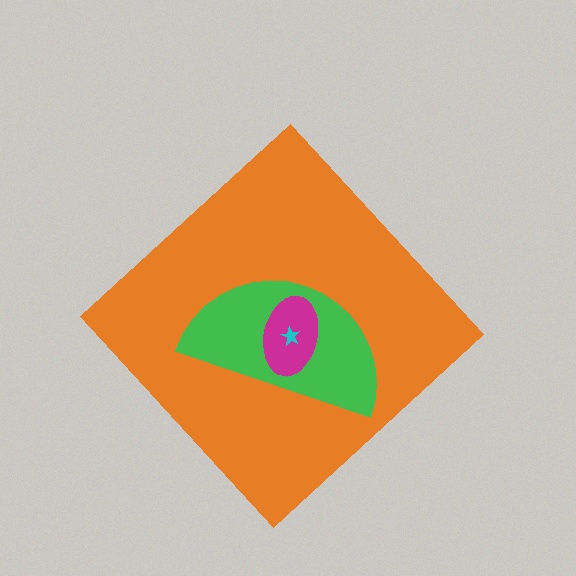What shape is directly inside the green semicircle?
The magenta ellipse.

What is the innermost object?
The cyan star.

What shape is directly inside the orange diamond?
The green semicircle.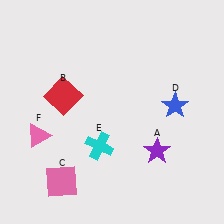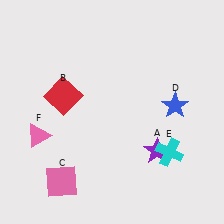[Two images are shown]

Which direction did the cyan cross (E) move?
The cyan cross (E) moved right.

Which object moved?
The cyan cross (E) moved right.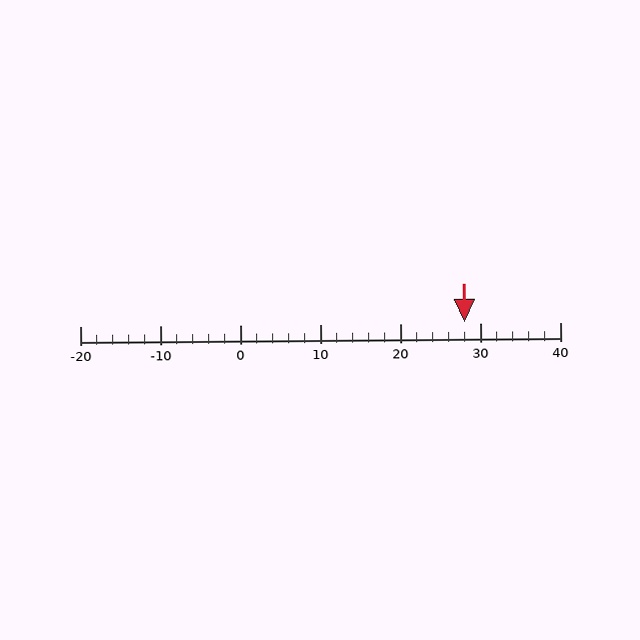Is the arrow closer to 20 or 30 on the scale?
The arrow is closer to 30.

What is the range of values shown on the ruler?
The ruler shows values from -20 to 40.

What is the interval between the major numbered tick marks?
The major tick marks are spaced 10 units apart.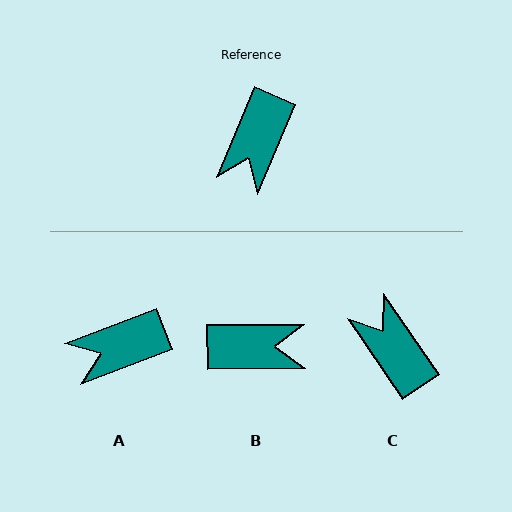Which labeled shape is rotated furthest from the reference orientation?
C, about 123 degrees away.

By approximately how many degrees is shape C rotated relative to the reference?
Approximately 123 degrees clockwise.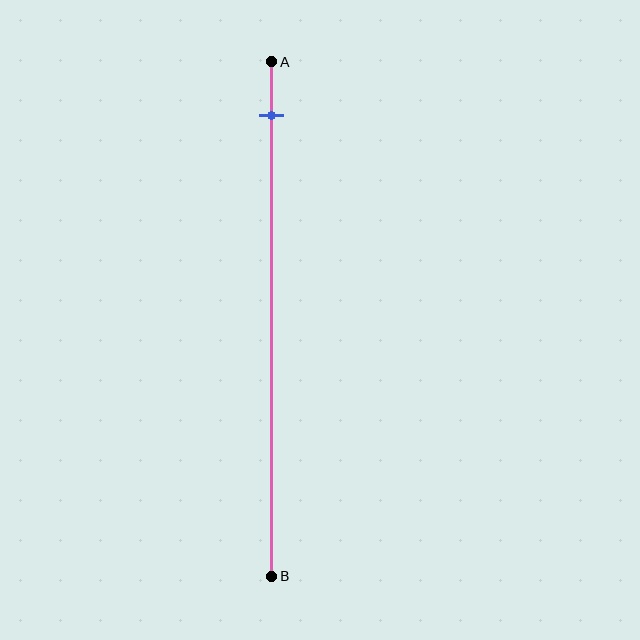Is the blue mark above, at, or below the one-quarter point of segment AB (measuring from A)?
The blue mark is above the one-quarter point of segment AB.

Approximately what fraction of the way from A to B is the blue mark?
The blue mark is approximately 10% of the way from A to B.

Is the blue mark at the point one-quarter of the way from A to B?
No, the mark is at about 10% from A, not at the 25% one-quarter point.